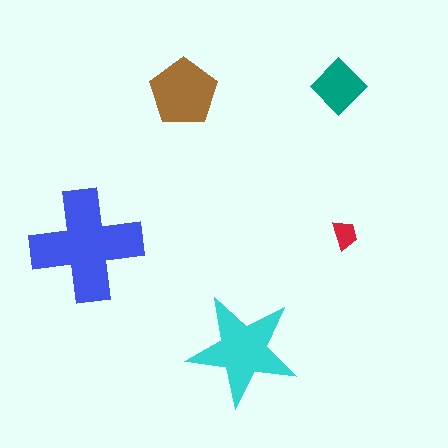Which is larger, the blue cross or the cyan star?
The blue cross.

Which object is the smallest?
The red trapezoid.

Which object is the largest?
The blue cross.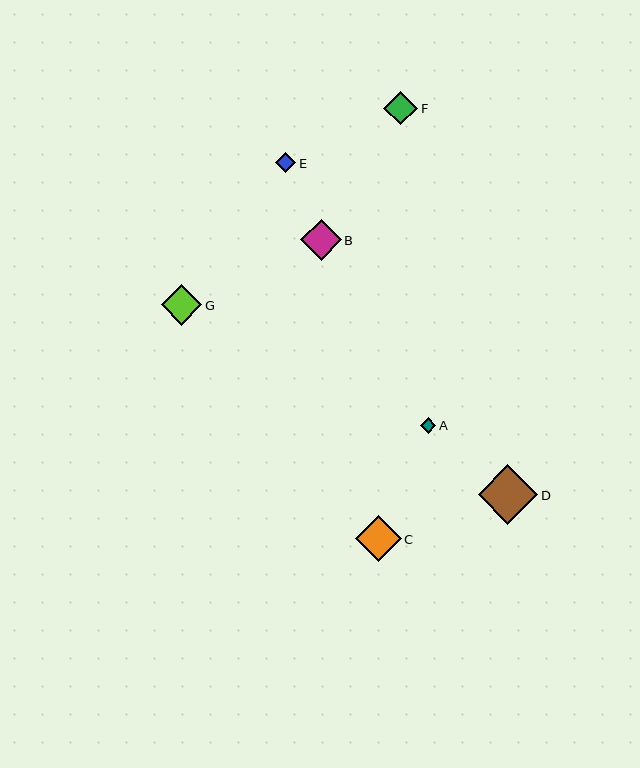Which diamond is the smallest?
Diamond A is the smallest with a size of approximately 15 pixels.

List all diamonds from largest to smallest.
From largest to smallest: D, C, B, G, F, E, A.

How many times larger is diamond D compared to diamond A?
Diamond D is approximately 3.8 times the size of diamond A.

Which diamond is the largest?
Diamond D is the largest with a size of approximately 60 pixels.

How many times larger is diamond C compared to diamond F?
Diamond C is approximately 1.4 times the size of diamond F.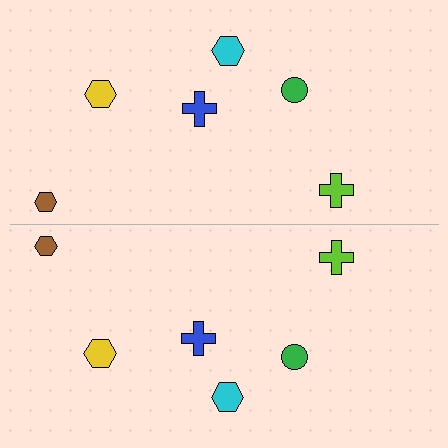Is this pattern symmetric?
Yes, this pattern has bilateral (reflection) symmetry.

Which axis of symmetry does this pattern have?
The pattern has a horizontal axis of symmetry running through the center of the image.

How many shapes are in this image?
There are 12 shapes in this image.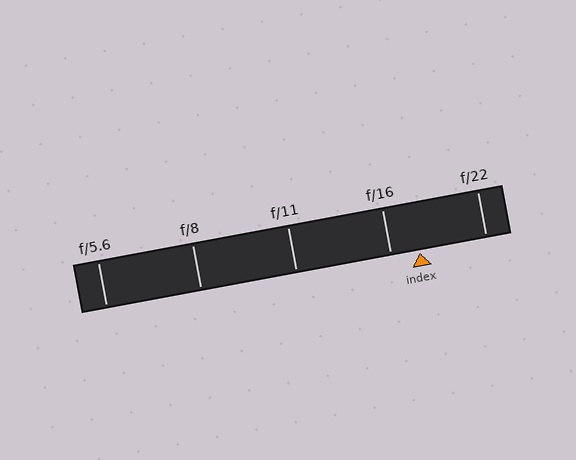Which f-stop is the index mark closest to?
The index mark is closest to f/16.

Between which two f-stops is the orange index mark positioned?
The index mark is between f/16 and f/22.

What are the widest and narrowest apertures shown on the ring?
The widest aperture shown is f/5.6 and the narrowest is f/22.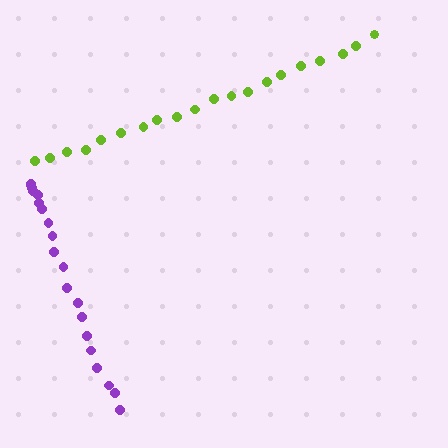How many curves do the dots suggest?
There are 2 distinct paths.